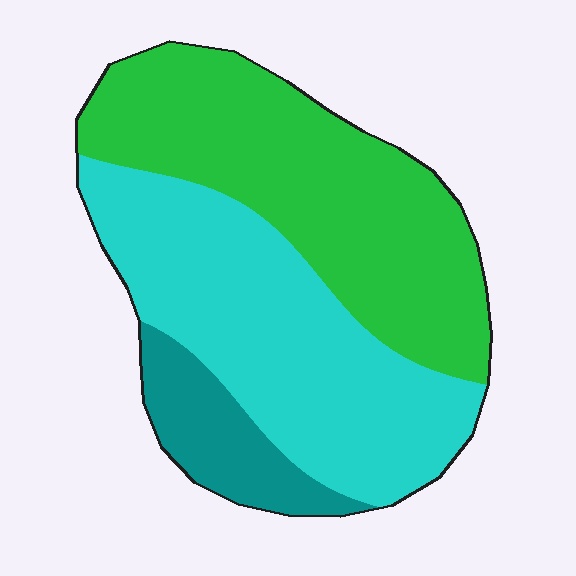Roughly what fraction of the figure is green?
Green takes up between a third and a half of the figure.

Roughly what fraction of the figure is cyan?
Cyan covers 44% of the figure.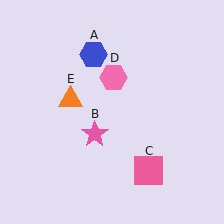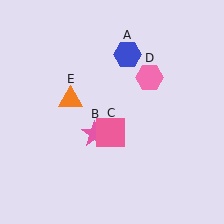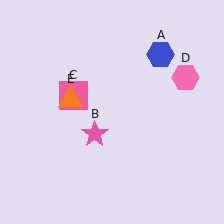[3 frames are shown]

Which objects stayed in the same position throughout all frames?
Pink star (object B) and orange triangle (object E) remained stationary.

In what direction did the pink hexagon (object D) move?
The pink hexagon (object D) moved right.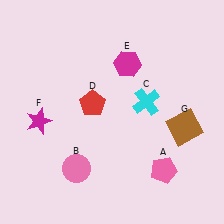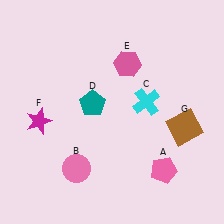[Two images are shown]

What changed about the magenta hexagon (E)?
In Image 1, E is magenta. In Image 2, it changed to pink.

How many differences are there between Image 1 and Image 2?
There are 2 differences between the two images.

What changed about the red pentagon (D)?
In Image 1, D is red. In Image 2, it changed to teal.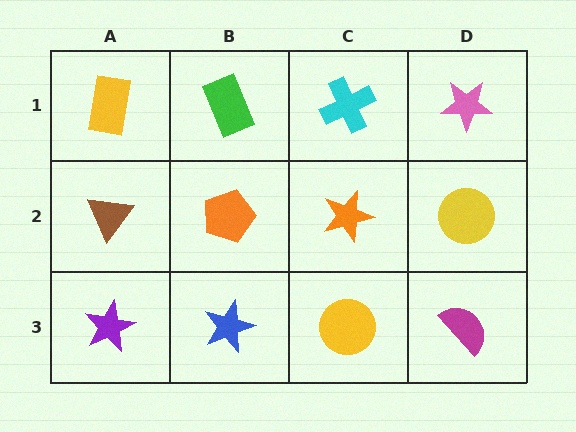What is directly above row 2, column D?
A pink star.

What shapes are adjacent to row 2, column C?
A cyan cross (row 1, column C), a yellow circle (row 3, column C), an orange pentagon (row 2, column B), a yellow circle (row 2, column D).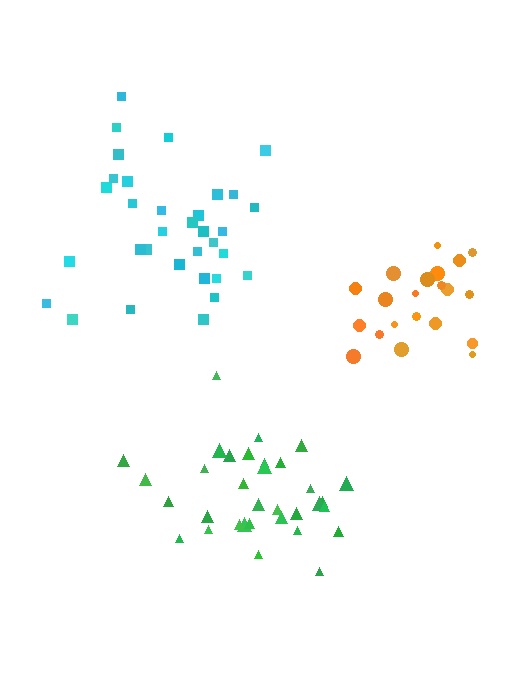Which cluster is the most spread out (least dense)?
Cyan.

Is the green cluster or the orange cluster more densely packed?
Green.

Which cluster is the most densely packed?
Green.